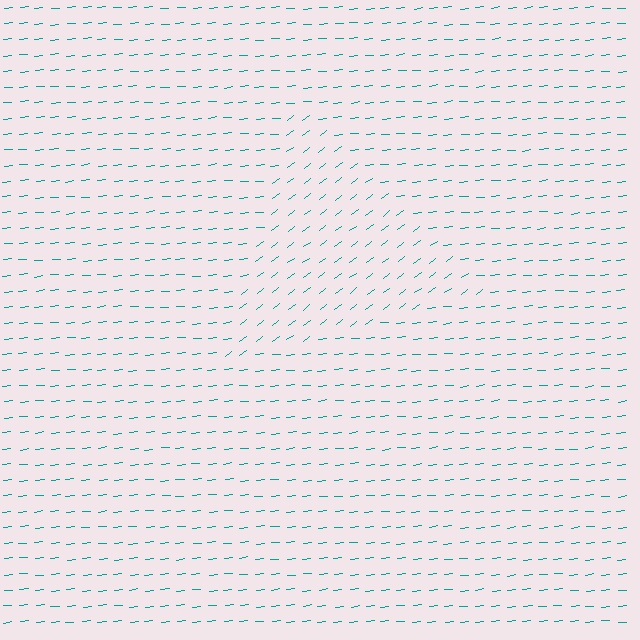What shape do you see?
I see a triangle.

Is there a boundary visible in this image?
Yes, there is a texture boundary formed by a change in line orientation.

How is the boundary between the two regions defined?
The boundary is defined purely by a change in line orientation (approximately 31 degrees difference). All lines are the same color and thickness.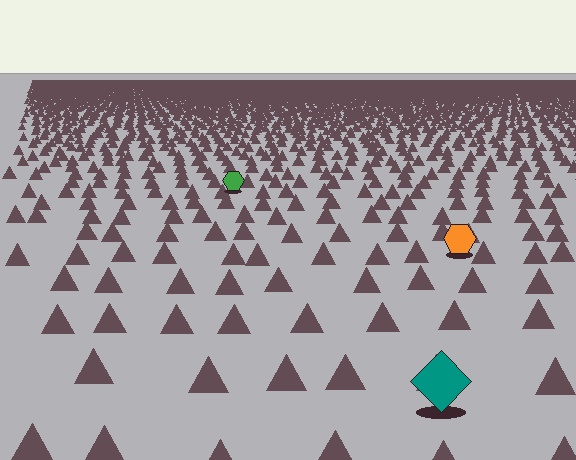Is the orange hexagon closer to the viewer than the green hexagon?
Yes. The orange hexagon is closer — you can tell from the texture gradient: the ground texture is coarser near it.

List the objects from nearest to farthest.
From nearest to farthest: the teal diamond, the orange hexagon, the green hexagon.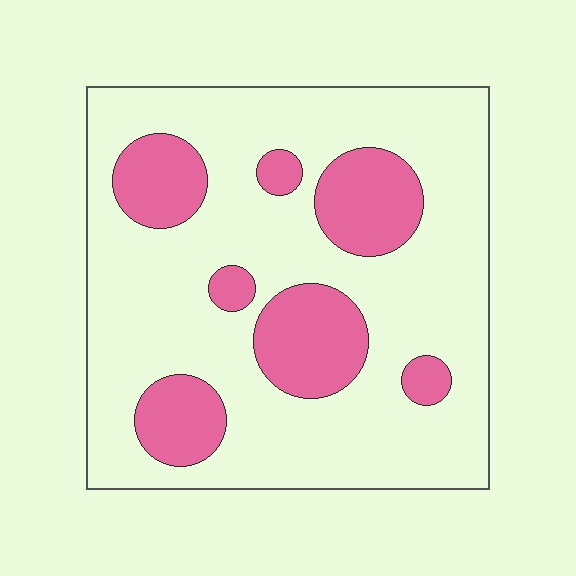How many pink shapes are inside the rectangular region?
7.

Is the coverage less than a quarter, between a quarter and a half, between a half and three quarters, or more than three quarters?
Less than a quarter.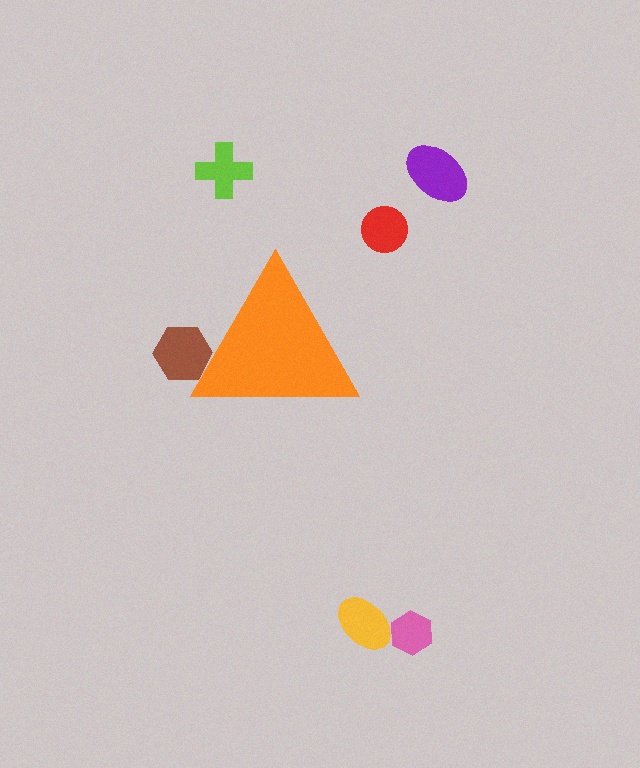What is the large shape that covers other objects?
An orange triangle.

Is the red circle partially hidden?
No, the red circle is fully visible.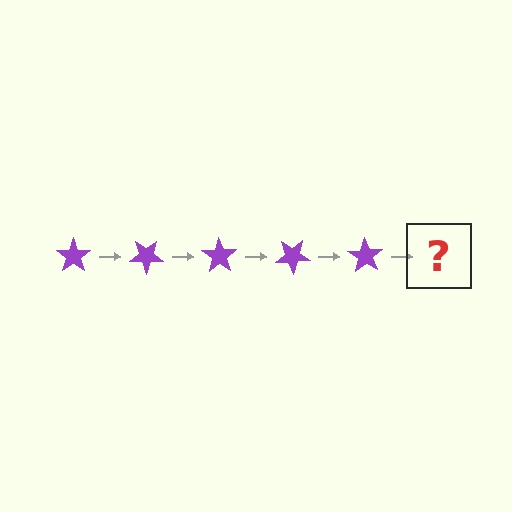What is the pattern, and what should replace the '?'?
The pattern is that the star rotates 35 degrees each step. The '?' should be a purple star rotated 175 degrees.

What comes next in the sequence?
The next element should be a purple star rotated 175 degrees.